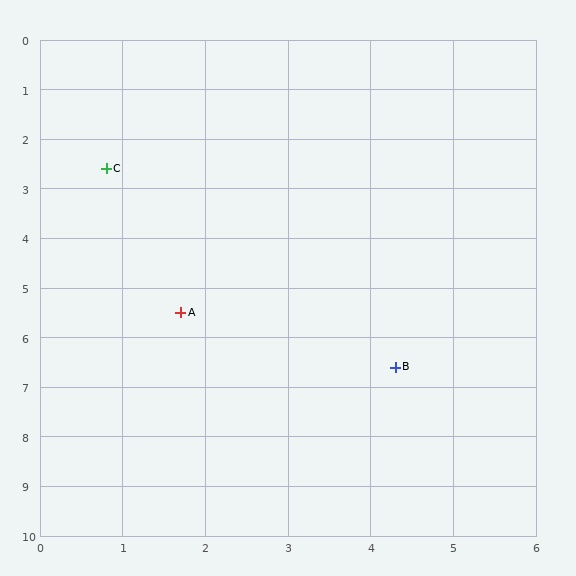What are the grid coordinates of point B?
Point B is at approximately (4.3, 6.6).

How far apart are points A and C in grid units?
Points A and C are about 3.0 grid units apart.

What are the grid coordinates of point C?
Point C is at approximately (0.8, 2.6).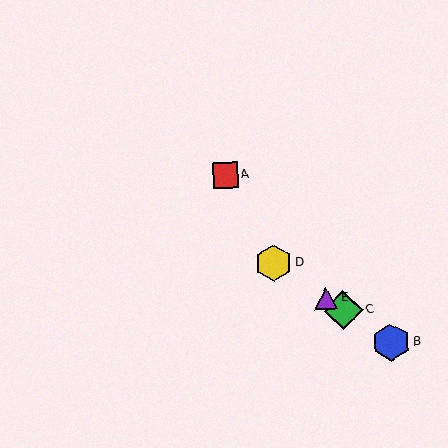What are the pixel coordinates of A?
Object A is at (225, 175).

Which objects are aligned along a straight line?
Objects B, C, D, E are aligned along a straight line.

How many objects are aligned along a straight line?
4 objects (B, C, D, E) are aligned along a straight line.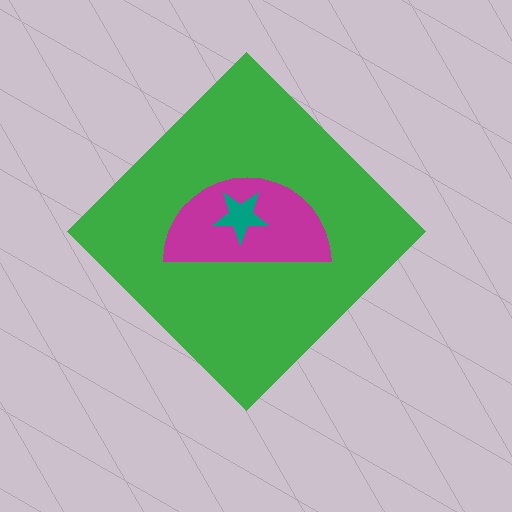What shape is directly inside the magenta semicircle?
The teal star.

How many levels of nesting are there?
3.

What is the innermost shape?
The teal star.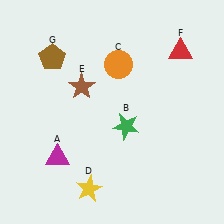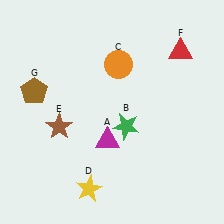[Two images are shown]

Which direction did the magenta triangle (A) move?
The magenta triangle (A) moved right.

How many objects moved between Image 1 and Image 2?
3 objects moved between the two images.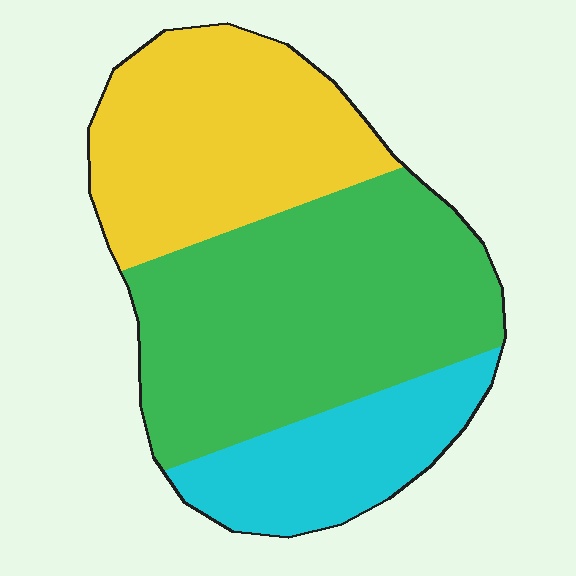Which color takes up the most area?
Green, at roughly 50%.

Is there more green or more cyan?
Green.